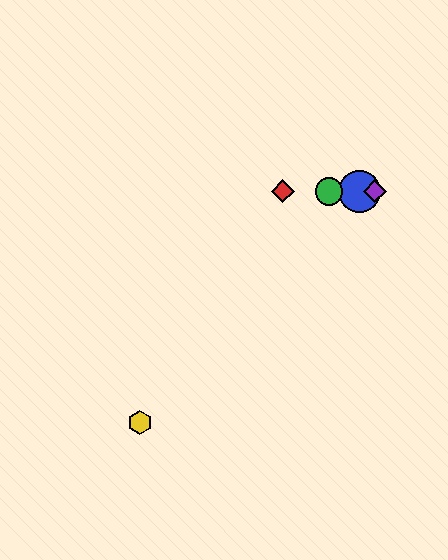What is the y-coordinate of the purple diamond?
The purple diamond is at y≈191.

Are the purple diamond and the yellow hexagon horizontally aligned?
No, the purple diamond is at y≈191 and the yellow hexagon is at y≈422.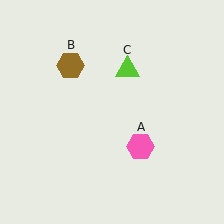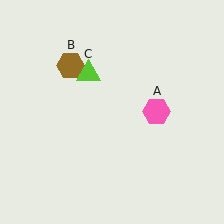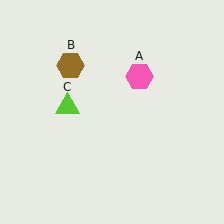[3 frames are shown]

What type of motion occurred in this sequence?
The pink hexagon (object A), lime triangle (object C) rotated counterclockwise around the center of the scene.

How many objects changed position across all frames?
2 objects changed position: pink hexagon (object A), lime triangle (object C).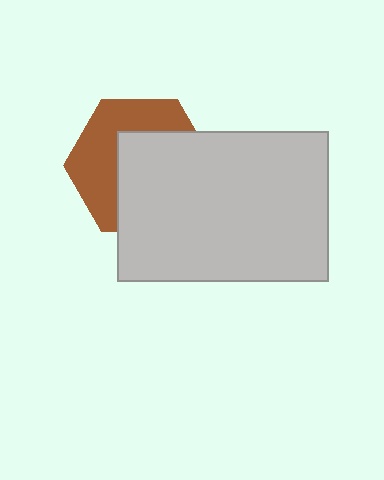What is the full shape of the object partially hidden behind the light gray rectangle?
The partially hidden object is a brown hexagon.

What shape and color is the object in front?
The object in front is a light gray rectangle.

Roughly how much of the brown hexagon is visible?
About half of it is visible (roughly 46%).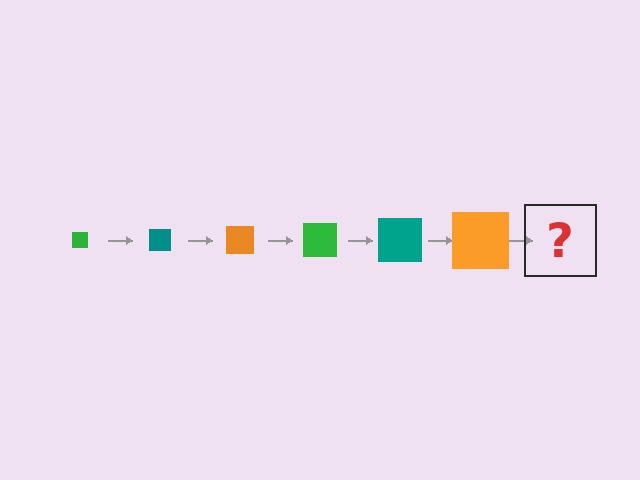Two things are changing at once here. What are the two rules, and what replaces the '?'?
The two rules are that the square grows larger each step and the color cycles through green, teal, and orange. The '?' should be a green square, larger than the previous one.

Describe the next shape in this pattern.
It should be a green square, larger than the previous one.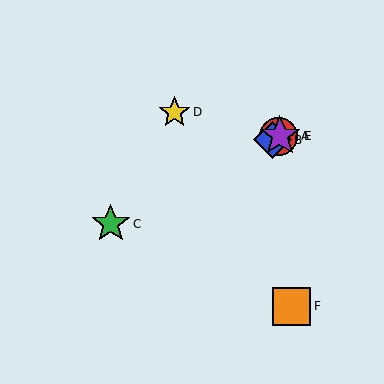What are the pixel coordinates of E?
Object E is at (280, 136).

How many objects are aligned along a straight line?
4 objects (A, B, C, E) are aligned along a straight line.